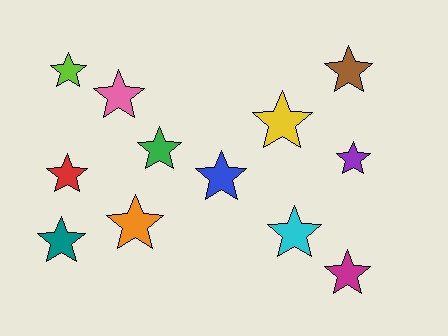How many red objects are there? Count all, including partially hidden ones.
There is 1 red object.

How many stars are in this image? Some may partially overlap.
There are 12 stars.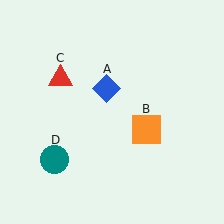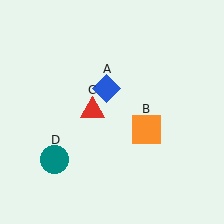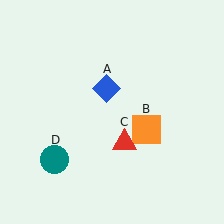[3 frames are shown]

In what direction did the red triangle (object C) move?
The red triangle (object C) moved down and to the right.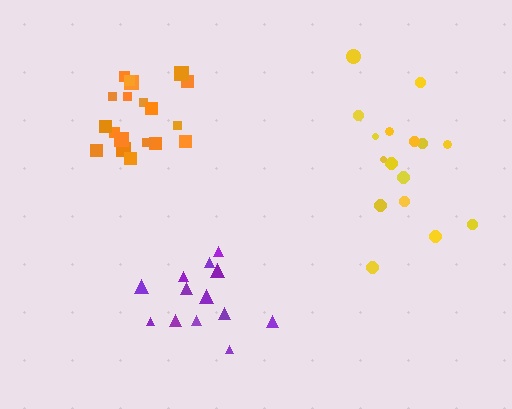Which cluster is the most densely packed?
Orange.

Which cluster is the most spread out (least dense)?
Yellow.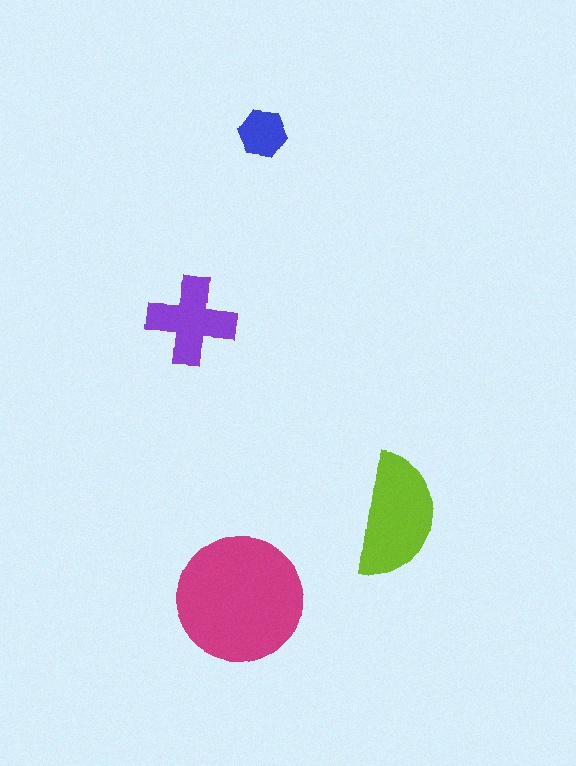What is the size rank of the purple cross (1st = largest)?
3rd.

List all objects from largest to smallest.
The magenta circle, the lime semicircle, the purple cross, the blue hexagon.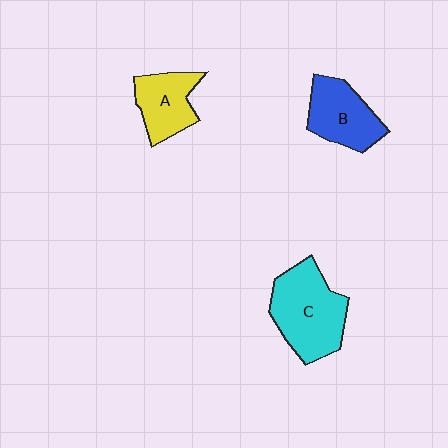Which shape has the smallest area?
Shape A (yellow).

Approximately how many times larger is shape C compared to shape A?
Approximately 1.6 times.